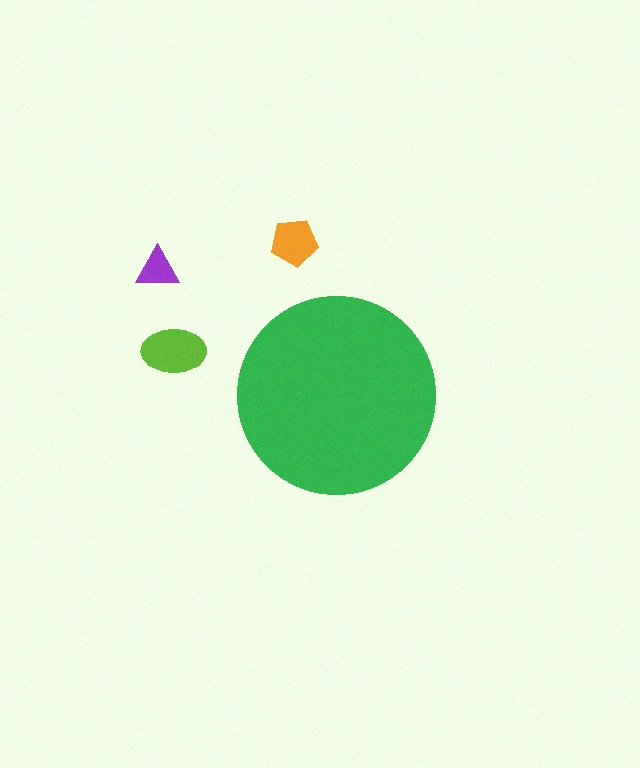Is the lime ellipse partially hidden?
No, the lime ellipse is fully visible.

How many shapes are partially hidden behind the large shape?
0 shapes are partially hidden.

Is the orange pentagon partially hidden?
No, the orange pentagon is fully visible.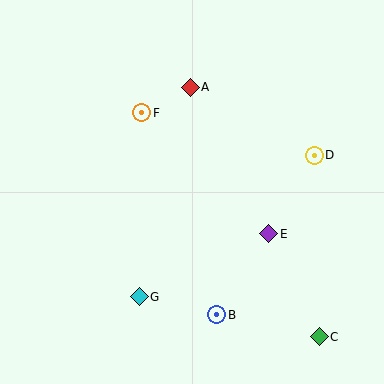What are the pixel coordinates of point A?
Point A is at (190, 87).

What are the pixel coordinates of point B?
Point B is at (217, 315).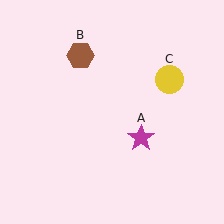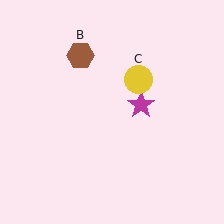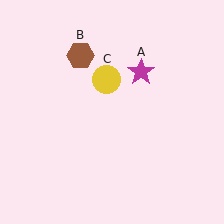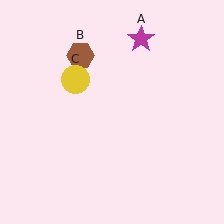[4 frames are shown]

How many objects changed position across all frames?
2 objects changed position: magenta star (object A), yellow circle (object C).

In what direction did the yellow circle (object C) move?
The yellow circle (object C) moved left.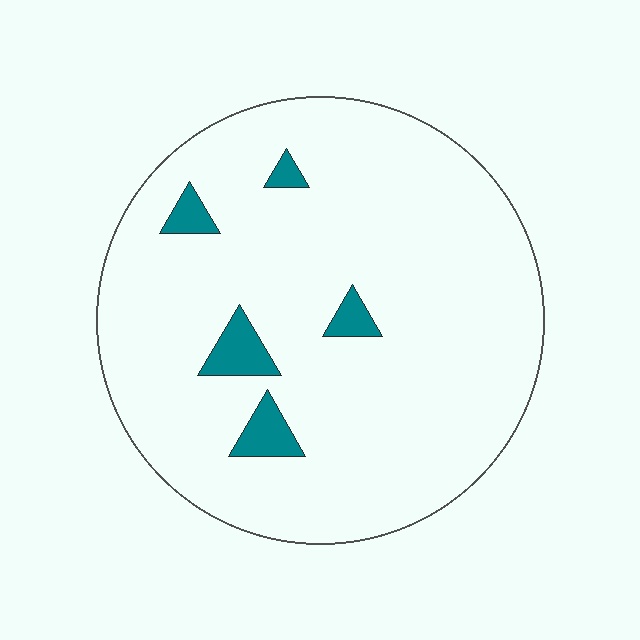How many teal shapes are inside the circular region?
5.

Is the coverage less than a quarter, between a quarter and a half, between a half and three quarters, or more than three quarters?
Less than a quarter.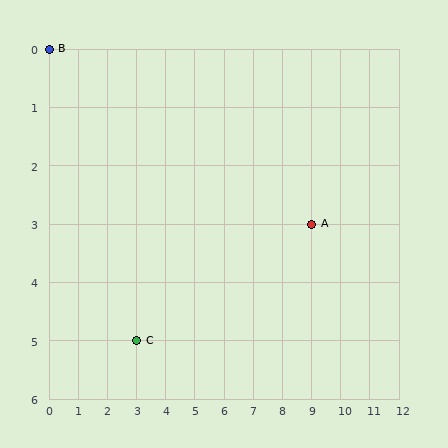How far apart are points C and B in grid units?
Points C and B are 3 columns and 5 rows apart (about 5.8 grid units diagonally).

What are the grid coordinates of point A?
Point A is at grid coordinates (9, 3).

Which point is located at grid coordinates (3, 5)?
Point C is at (3, 5).